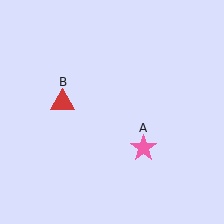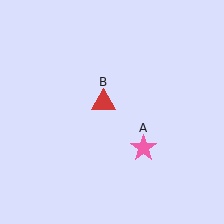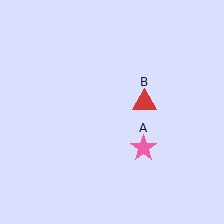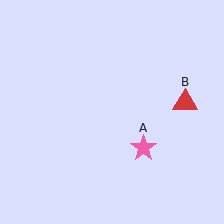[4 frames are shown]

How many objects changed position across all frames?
1 object changed position: red triangle (object B).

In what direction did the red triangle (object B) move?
The red triangle (object B) moved right.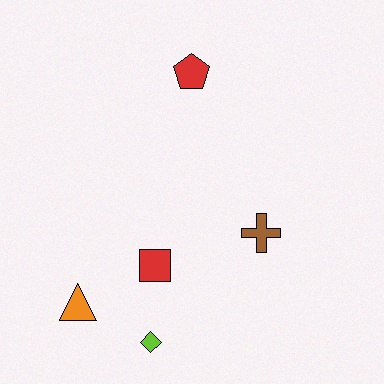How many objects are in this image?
There are 5 objects.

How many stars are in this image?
There are no stars.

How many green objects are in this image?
There are no green objects.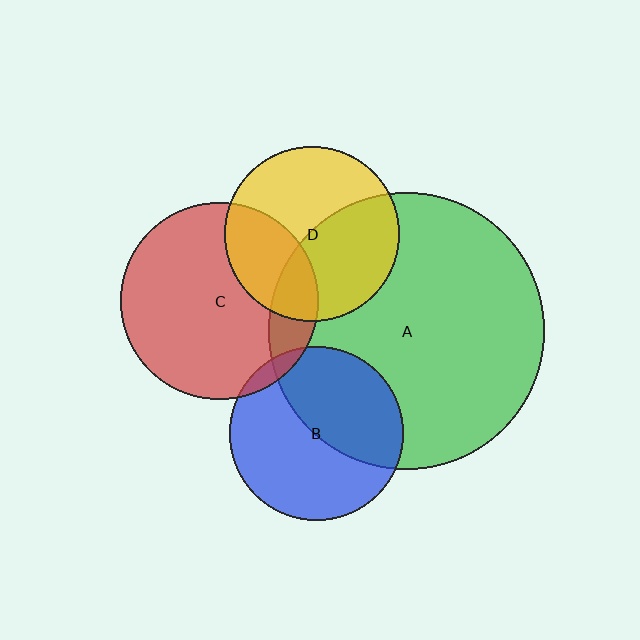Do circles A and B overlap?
Yes.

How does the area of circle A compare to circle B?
Approximately 2.5 times.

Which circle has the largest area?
Circle A (green).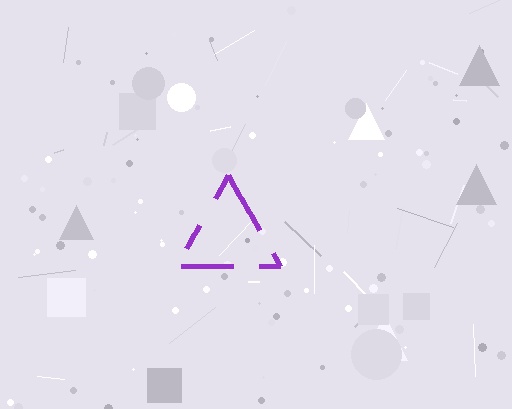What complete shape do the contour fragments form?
The contour fragments form a triangle.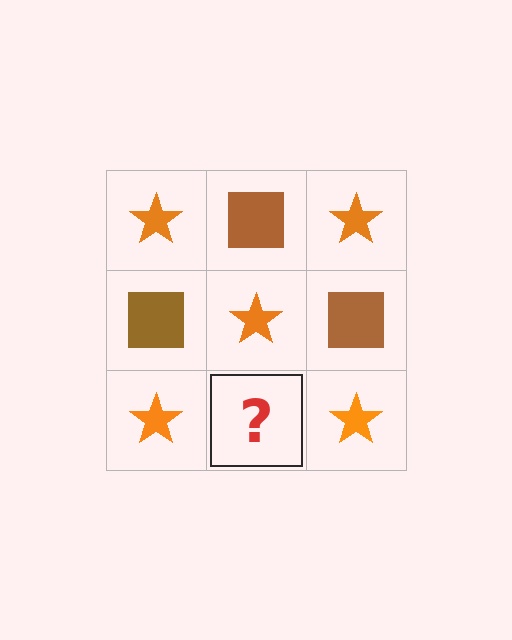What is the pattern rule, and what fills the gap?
The rule is that it alternates orange star and brown square in a checkerboard pattern. The gap should be filled with a brown square.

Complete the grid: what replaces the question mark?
The question mark should be replaced with a brown square.